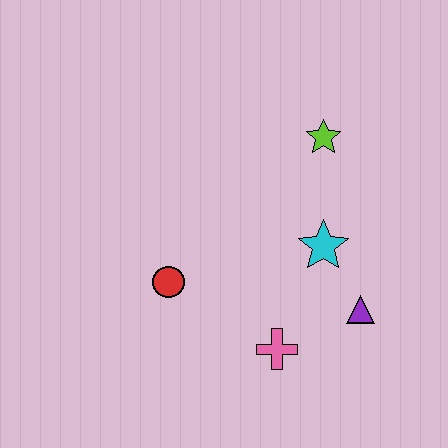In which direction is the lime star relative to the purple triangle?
The lime star is above the purple triangle.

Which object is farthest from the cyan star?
The red circle is farthest from the cyan star.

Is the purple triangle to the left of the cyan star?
No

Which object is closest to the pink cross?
The purple triangle is closest to the pink cross.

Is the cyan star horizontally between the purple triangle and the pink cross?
Yes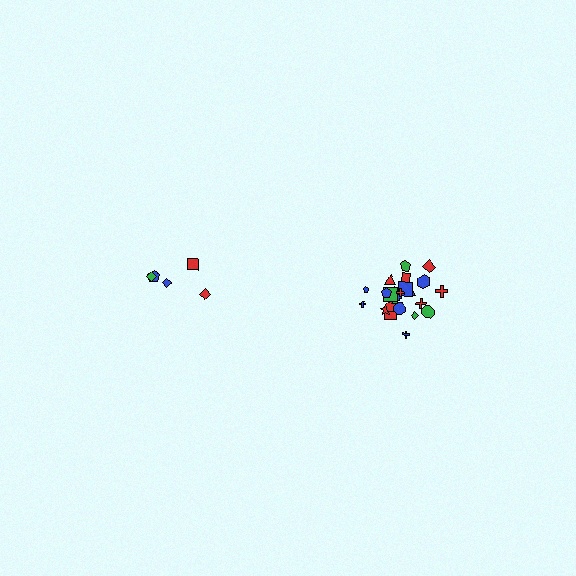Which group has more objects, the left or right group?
The right group.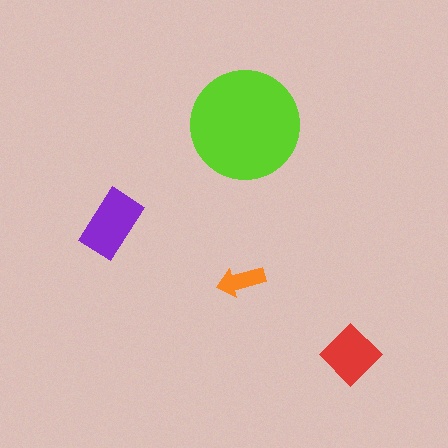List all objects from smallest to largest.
The orange arrow, the red diamond, the purple rectangle, the lime circle.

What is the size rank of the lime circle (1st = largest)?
1st.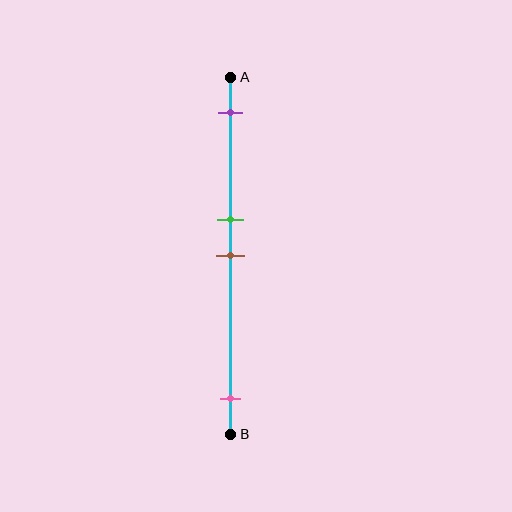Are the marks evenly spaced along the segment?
No, the marks are not evenly spaced.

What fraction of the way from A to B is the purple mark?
The purple mark is approximately 10% (0.1) of the way from A to B.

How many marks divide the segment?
There are 4 marks dividing the segment.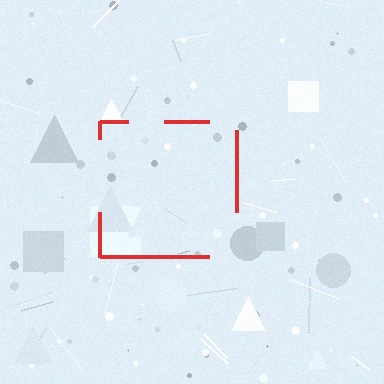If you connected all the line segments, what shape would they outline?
They would outline a square.